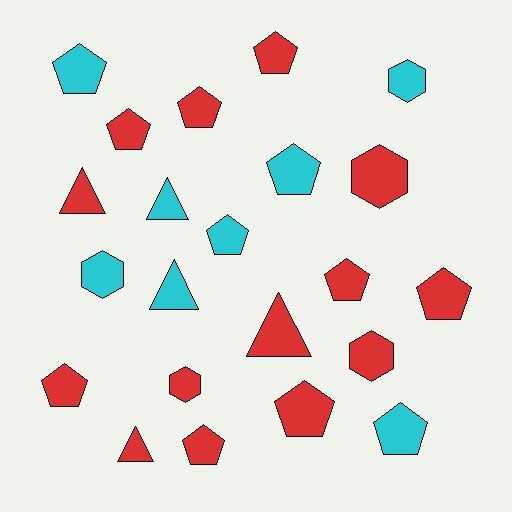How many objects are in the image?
There are 22 objects.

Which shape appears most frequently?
Pentagon, with 12 objects.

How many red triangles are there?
There are 3 red triangles.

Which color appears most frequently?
Red, with 14 objects.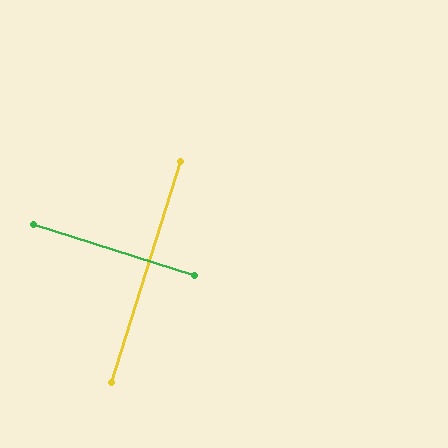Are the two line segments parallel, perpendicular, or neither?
Perpendicular — they meet at approximately 90°.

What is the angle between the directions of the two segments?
Approximately 90 degrees.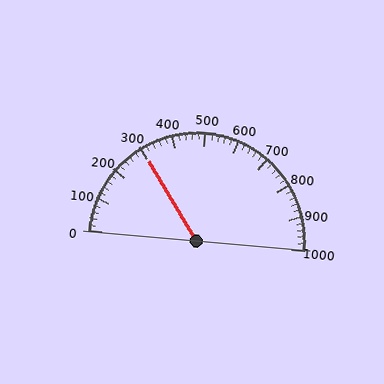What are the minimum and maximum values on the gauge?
The gauge ranges from 0 to 1000.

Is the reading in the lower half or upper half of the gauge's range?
The reading is in the lower half of the range (0 to 1000).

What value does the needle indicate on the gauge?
The needle indicates approximately 300.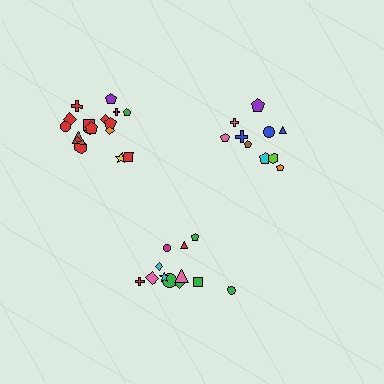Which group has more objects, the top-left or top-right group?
The top-left group.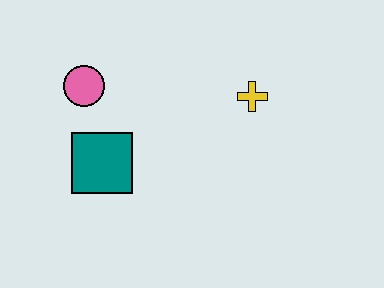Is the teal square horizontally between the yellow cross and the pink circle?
Yes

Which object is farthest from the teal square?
The yellow cross is farthest from the teal square.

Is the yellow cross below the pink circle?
Yes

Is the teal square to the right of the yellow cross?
No